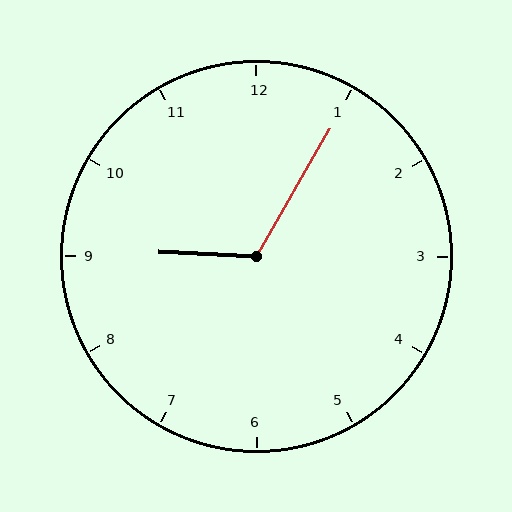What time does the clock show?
9:05.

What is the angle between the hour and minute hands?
Approximately 118 degrees.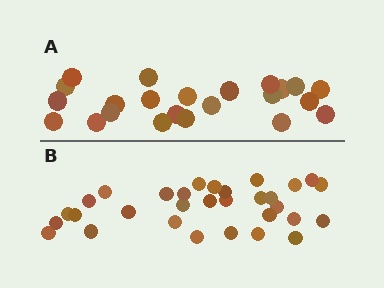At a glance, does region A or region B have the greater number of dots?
Region B (the bottom region) has more dots.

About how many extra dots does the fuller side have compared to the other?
Region B has roughly 8 or so more dots than region A.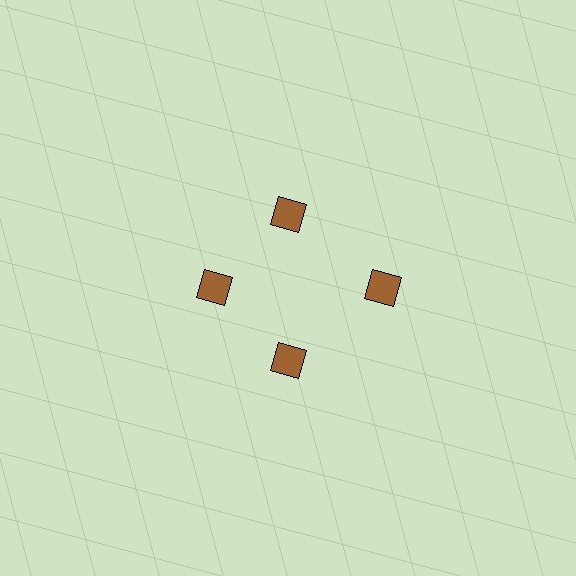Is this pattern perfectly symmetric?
No. The 4 brown squares are arranged in a ring, but one element near the 3 o'clock position is pushed outward from the center, breaking the 4-fold rotational symmetry.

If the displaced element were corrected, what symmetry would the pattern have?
It would have 4-fold rotational symmetry — the pattern would map onto itself every 90 degrees.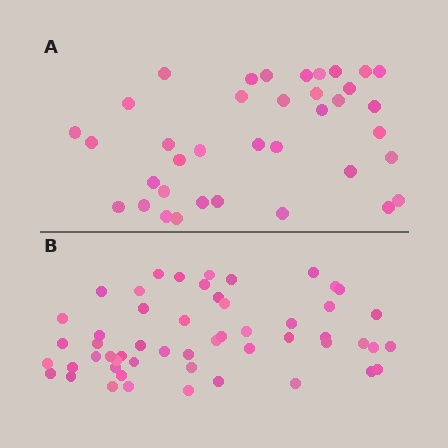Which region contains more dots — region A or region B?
Region B (the bottom region) has more dots.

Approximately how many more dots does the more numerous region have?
Region B has approximately 15 more dots than region A.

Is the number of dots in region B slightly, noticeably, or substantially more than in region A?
Region B has noticeably more, but not dramatically so. The ratio is roughly 1.4 to 1.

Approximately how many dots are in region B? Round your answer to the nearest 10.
About 50 dots. (The exact count is 53, which rounds to 50.)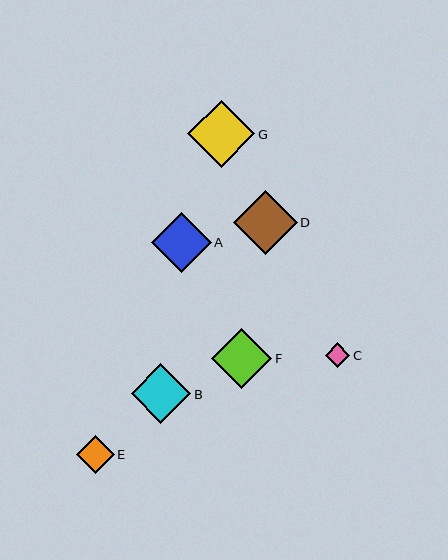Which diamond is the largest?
Diamond G is the largest with a size of approximately 67 pixels.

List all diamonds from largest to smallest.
From largest to smallest: G, D, F, A, B, E, C.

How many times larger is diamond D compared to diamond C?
Diamond D is approximately 2.6 times the size of diamond C.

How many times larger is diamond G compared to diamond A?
Diamond G is approximately 1.1 times the size of diamond A.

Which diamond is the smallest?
Diamond C is the smallest with a size of approximately 24 pixels.